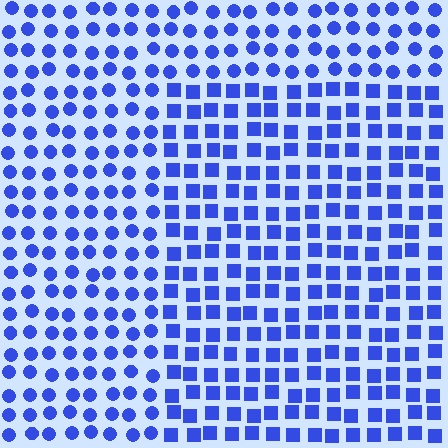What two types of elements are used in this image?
The image uses squares inside the rectangle region and circles outside it.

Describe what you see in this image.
The image is filled with small blue elements arranged in a uniform grid. A rectangle-shaped region contains squares, while the surrounding area contains circles. The boundary is defined purely by the change in element shape.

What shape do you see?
I see a rectangle.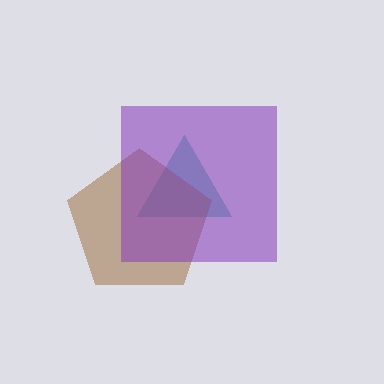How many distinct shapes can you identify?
There are 3 distinct shapes: a teal triangle, a brown pentagon, a purple square.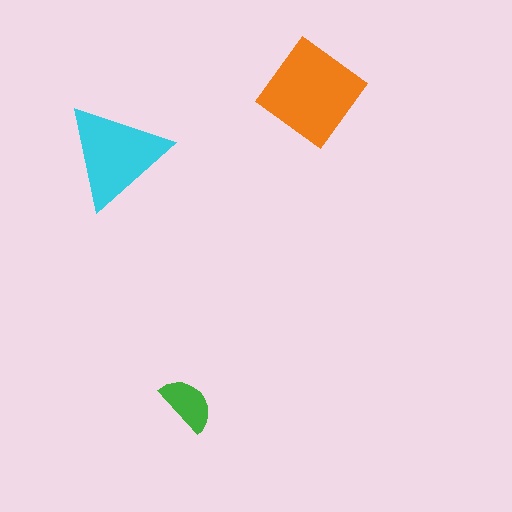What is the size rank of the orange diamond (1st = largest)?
1st.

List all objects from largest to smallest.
The orange diamond, the cyan triangle, the green semicircle.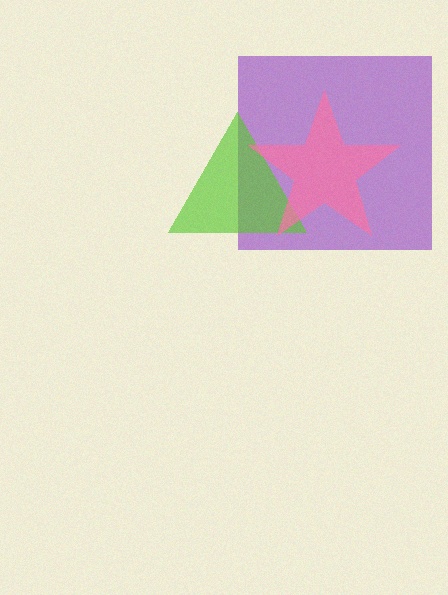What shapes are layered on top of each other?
The layered shapes are: a purple square, a lime triangle, a pink star.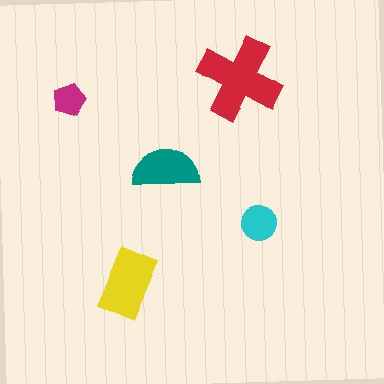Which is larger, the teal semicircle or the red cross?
The red cross.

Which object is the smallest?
The magenta pentagon.